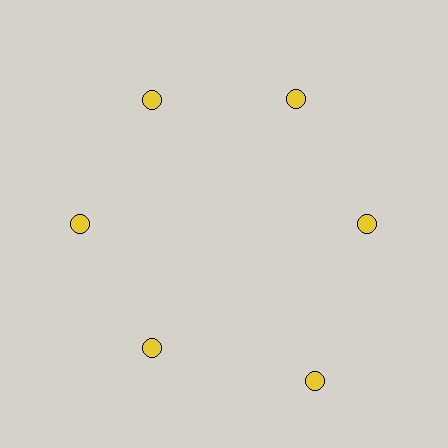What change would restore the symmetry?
The symmetry would be restored by moving it inward, back onto the ring so that all 6 circles sit at equal angles and equal distance from the center.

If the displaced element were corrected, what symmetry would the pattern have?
It would have 6-fold rotational symmetry — the pattern would map onto itself every 60 degrees.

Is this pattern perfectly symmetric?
No. The 6 yellow circles are arranged in a ring, but one element near the 5 o'clock position is pushed outward from the center, breaking the 6-fold rotational symmetry.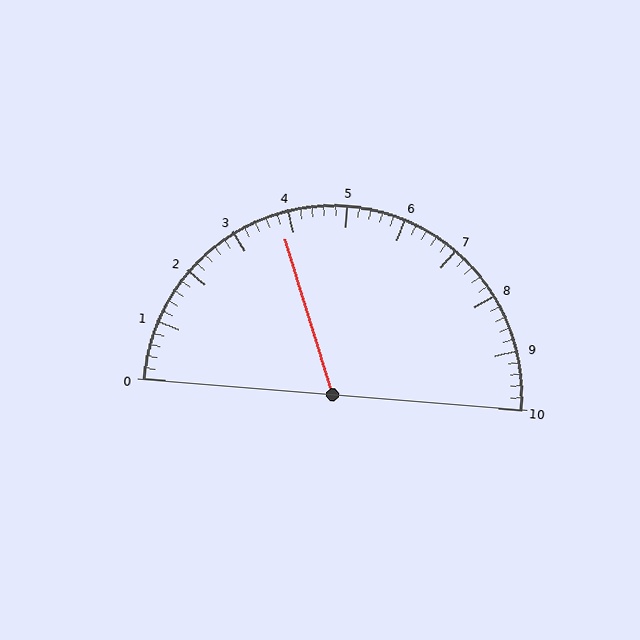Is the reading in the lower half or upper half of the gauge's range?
The reading is in the lower half of the range (0 to 10).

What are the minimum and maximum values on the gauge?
The gauge ranges from 0 to 10.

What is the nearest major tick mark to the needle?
The nearest major tick mark is 4.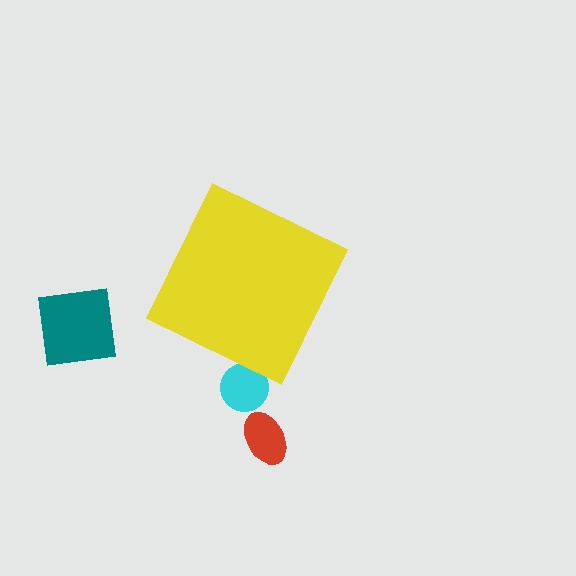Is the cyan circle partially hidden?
Yes, the cyan circle is partially hidden behind the yellow diamond.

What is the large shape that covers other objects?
A yellow diamond.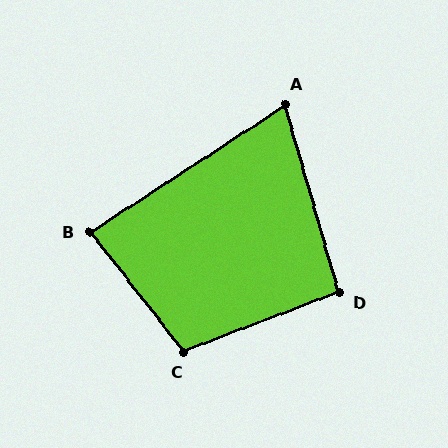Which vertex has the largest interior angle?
C, at approximately 107 degrees.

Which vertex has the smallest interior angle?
A, at approximately 73 degrees.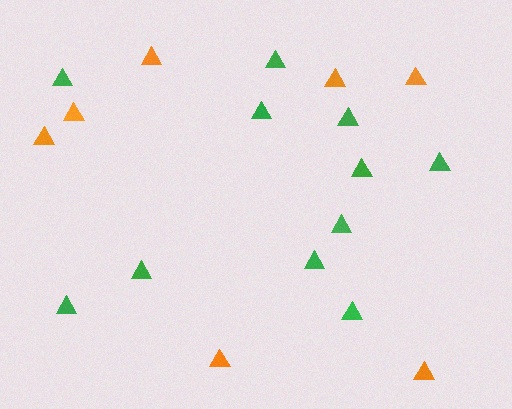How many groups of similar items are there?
There are 2 groups: one group of orange triangles (7) and one group of green triangles (11).